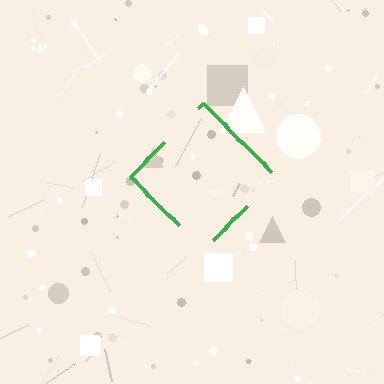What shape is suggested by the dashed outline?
The dashed outline suggests a diamond.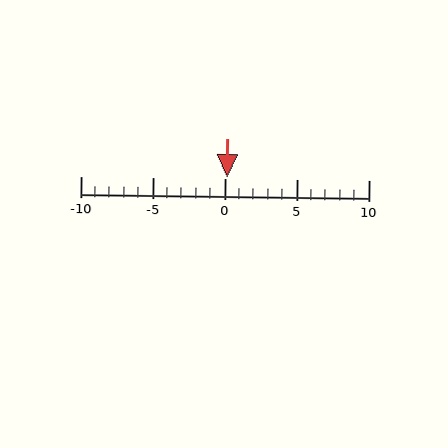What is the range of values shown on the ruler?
The ruler shows values from -10 to 10.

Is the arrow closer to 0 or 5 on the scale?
The arrow is closer to 0.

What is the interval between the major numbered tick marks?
The major tick marks are spaced 5 units apart.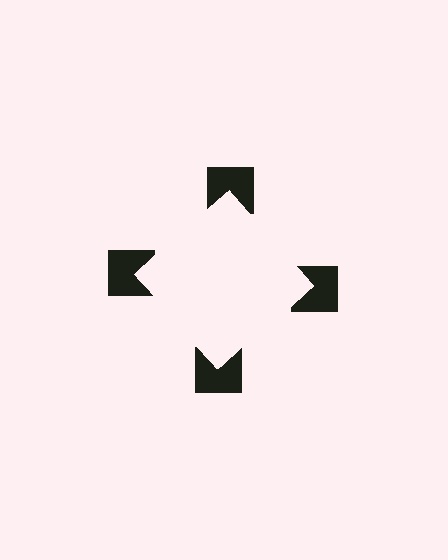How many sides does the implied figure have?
4 sides.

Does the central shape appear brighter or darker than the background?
It typically appears slightly brighter than the background, even though no actual brightness change is drawn.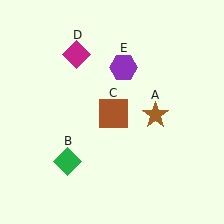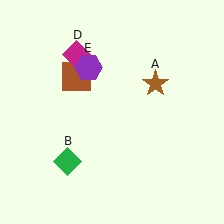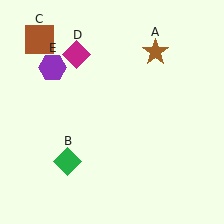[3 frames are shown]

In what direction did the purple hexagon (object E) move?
The purple hexagon (object E) moved left.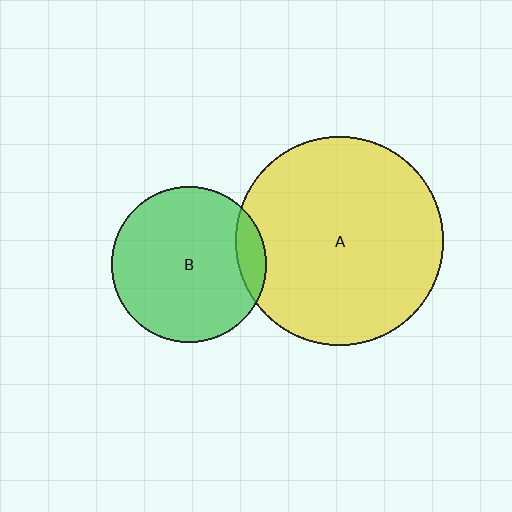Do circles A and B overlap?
Yes.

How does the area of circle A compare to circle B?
Approximately 1.8 times.